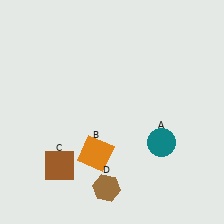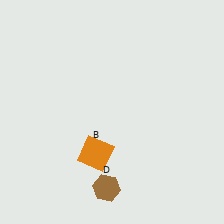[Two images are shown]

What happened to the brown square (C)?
The brown square (C) was removed in Image 2. It was in the bottom-left area of Image 1.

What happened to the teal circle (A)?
The teal circle (A) was removed in Image 2. It was in the bottom-right area of Image 1.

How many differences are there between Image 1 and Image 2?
There are 2 differences between the two images.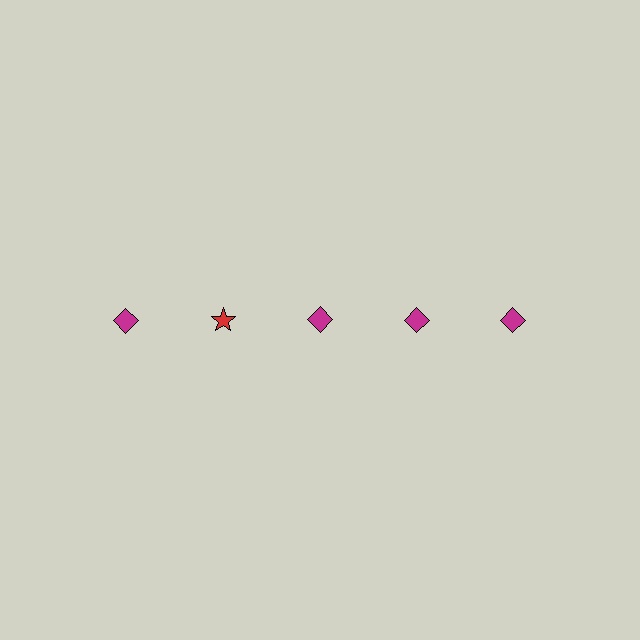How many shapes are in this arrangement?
There are 5 shapes arranged in a grid pattern.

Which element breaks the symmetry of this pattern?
The red star in the top row, second from left column breaks the symmetry. All other shapes are magenta diamonds.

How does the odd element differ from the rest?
It differs in both color (red instead of magenta) and shape (star instead of diamond).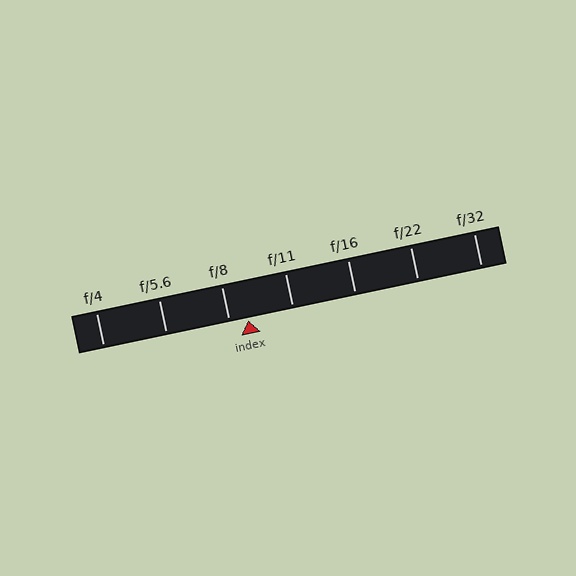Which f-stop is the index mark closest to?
The index mark is closest to f/8.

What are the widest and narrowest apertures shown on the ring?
The widest aperture shown is f/4 and the narrowest is f/32.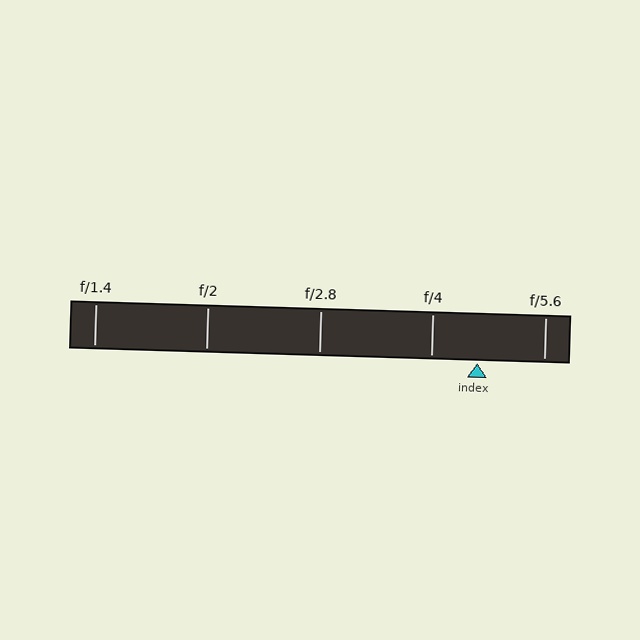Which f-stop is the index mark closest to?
The index mark is closest to f/4.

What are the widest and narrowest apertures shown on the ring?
The widest aperture shown is f/1.4 and the narrowest is f/5.6.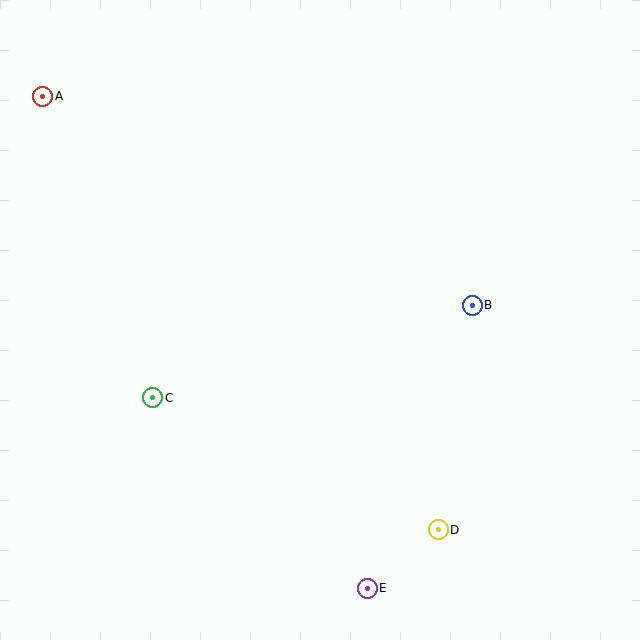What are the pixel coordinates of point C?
Point C is at (153, 398).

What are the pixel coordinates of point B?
Point B is at (472, 305).